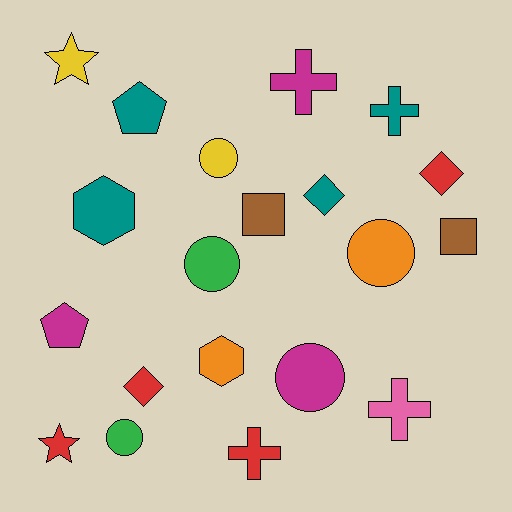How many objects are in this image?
There are 20 objects.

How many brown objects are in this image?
There are 2 brown objects.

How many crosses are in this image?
There are 4 crosses.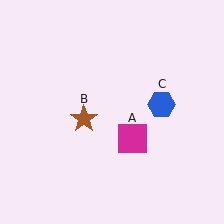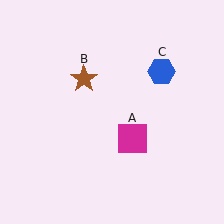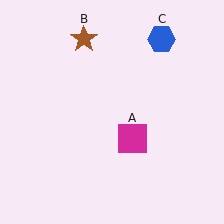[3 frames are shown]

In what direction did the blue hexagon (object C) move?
The blue hexagon (object C) moved up.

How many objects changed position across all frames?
2 objects changed position: brown star (object B), blue hexagon (object C).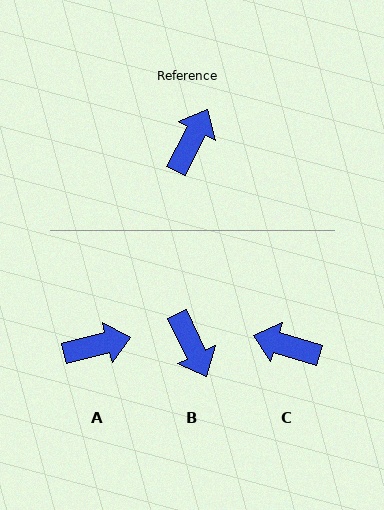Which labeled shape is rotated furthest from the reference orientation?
B, about 127 degrees away.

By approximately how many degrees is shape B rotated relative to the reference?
Approximately 127 degrees clockwise.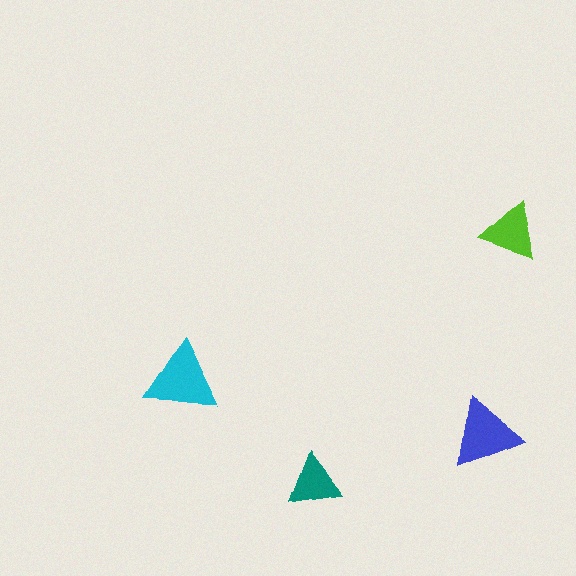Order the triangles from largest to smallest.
the cyan one, the blue one, the lime one, the teal one.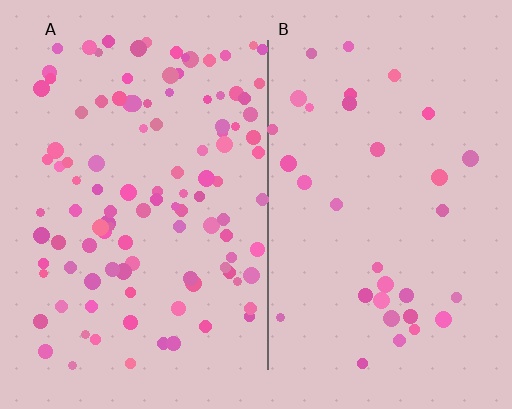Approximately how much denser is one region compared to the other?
Approximately 3.2× — region A over region B.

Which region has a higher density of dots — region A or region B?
A (the left).